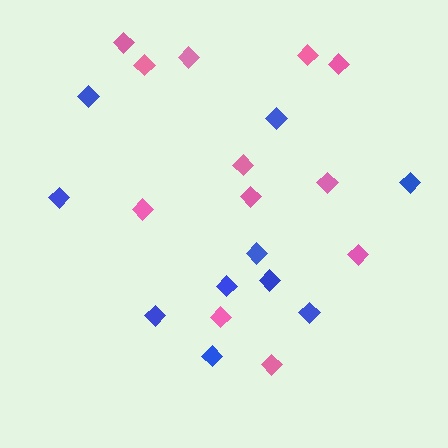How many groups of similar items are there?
There are 2 groups: one group of pink diamonds (12) and one group of blue diamonds (10).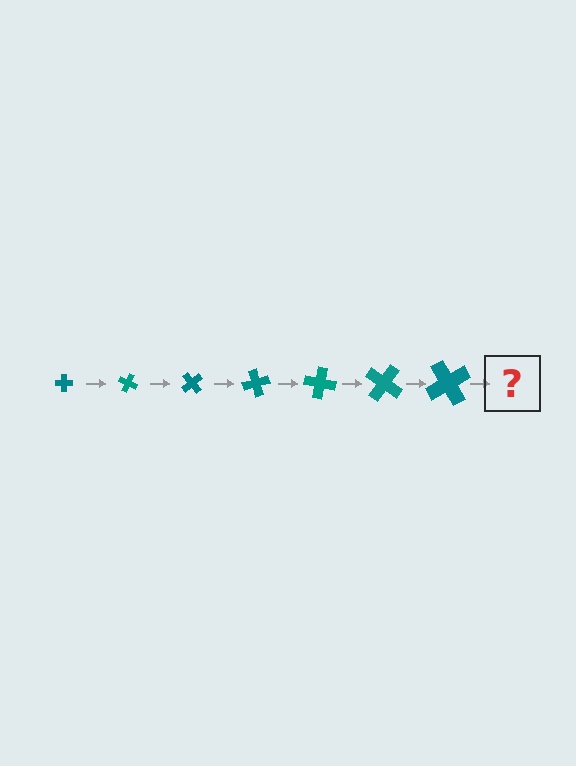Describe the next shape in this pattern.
It should be a cross, larger than the previous one and rotated 175 degrees from the start.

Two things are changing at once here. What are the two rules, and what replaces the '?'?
The two rules are that the cross grows larger each step and it rotates 25 degrees each step. The '?' should be a cross, larger than the previous one and rotated 175 degrees from the start.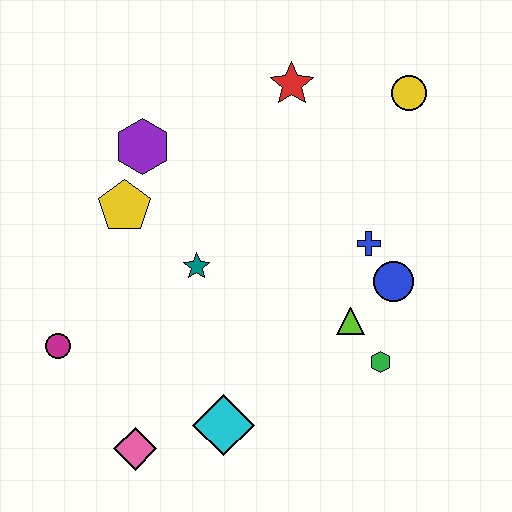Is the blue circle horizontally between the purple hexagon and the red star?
No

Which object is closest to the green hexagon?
The lime triangle is closest to the green hexagon.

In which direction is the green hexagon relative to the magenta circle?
The green hexagon is to the right of the magenta circle.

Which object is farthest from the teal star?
The yellow circle is farthest from the teal star.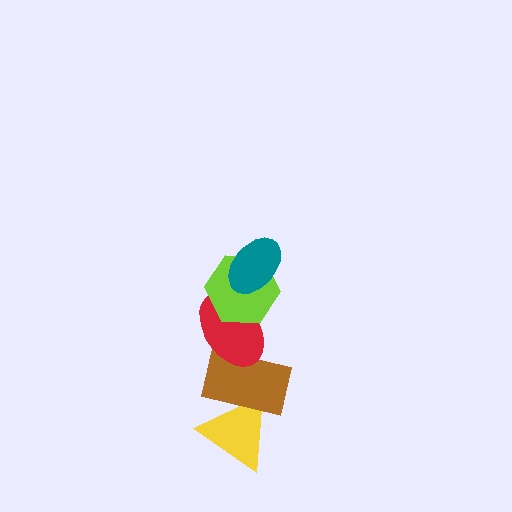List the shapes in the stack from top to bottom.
From top to bottom: the teal ellipse, the lime hexagon, the red ellipse, the brown rectangle, the yellow triangle.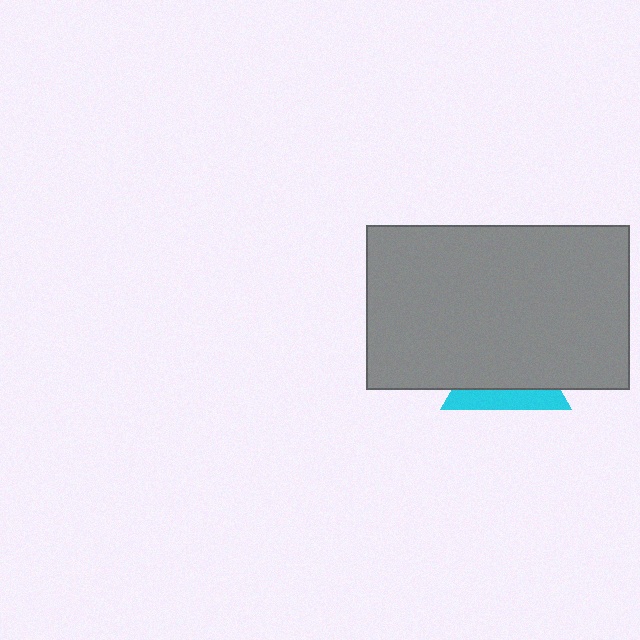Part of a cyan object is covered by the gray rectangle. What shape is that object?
It is a triangle.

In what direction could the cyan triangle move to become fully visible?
The cyan triangle could move down. That would shift it out from behind the gray rectangle entirely.